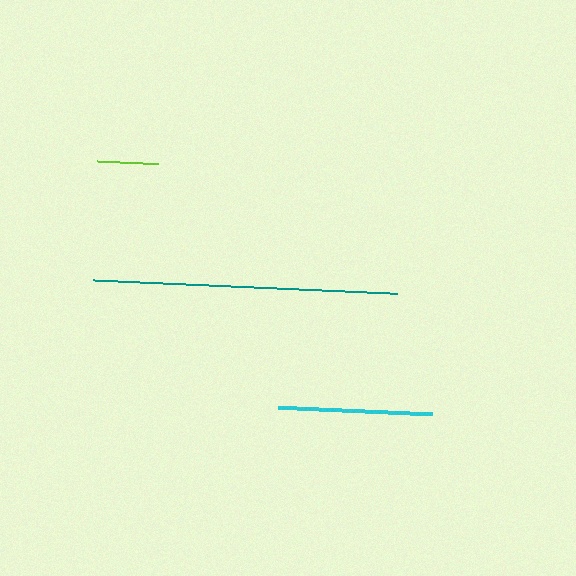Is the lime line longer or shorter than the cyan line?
The cyan line is longer than the lime line.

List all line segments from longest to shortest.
From longest to shortest: teal, cyan, lime.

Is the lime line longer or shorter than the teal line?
The teal line is longer than the lime line.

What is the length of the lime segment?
The lime segment is approximately 62 pixels long.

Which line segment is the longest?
The teal line is the longest at approximately 304 pixels.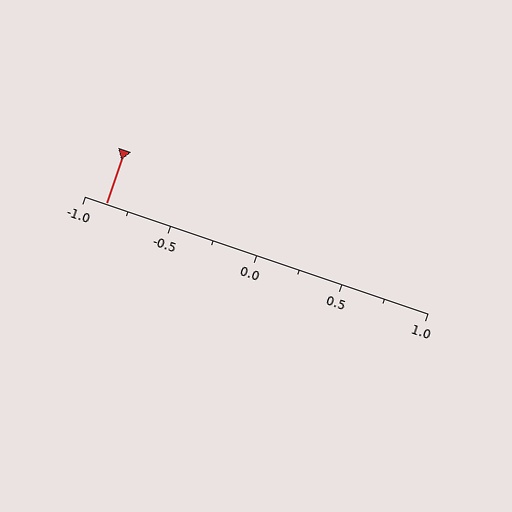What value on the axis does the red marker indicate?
The marker indicates approximately -0.88.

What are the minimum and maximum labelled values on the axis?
The axis runs from -1.0 to 1.0.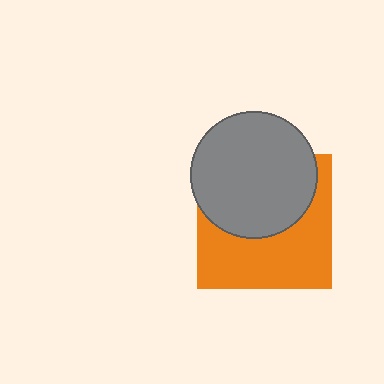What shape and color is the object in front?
The object in front is a gray circle.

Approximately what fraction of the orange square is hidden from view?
Roughly 49% of the orange square is hidden behind the gray circle.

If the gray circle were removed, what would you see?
You would see the complete orange square.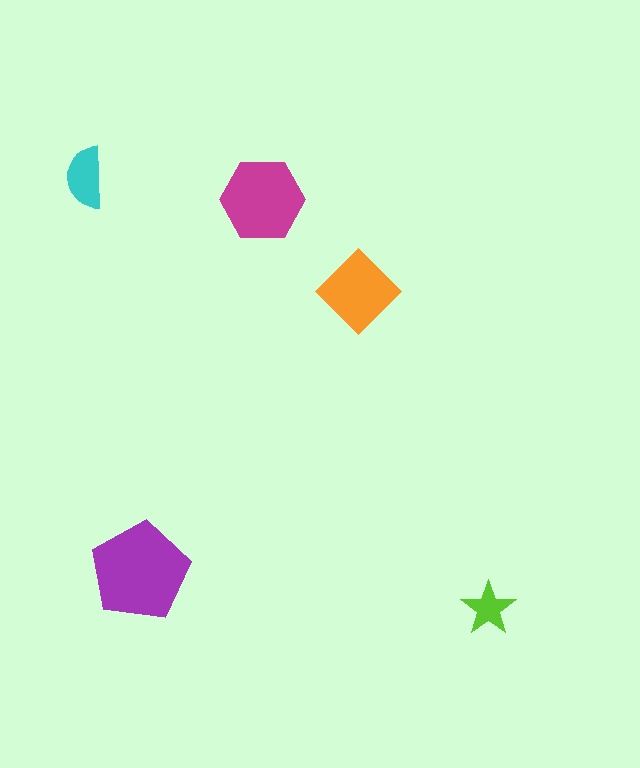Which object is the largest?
The purple pentagon.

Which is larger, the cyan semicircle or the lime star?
The cyan semicircle.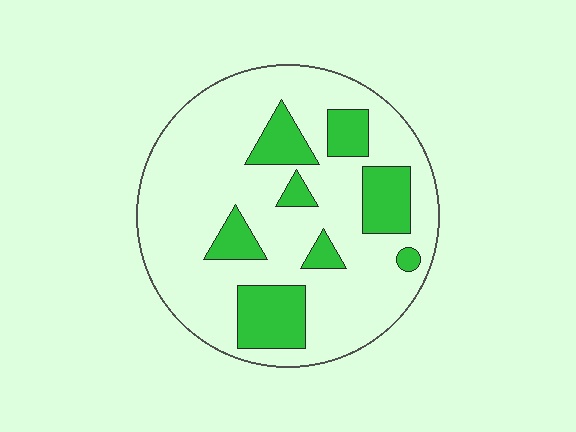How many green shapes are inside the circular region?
8.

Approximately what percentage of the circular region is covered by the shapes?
Approximately 25%.